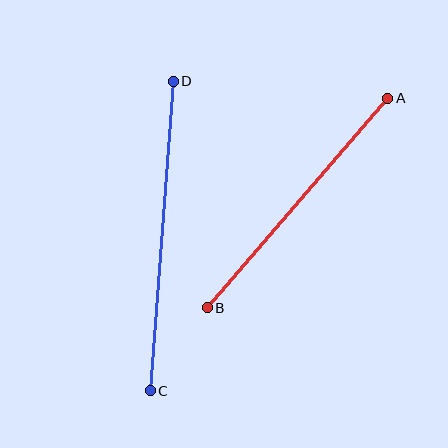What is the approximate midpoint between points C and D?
The midpoint is at approximately (162, 236) pixels.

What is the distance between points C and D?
The distance is approximately 311 pixels.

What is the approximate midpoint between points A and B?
The midpoint is at approximately (297, 203) pixels.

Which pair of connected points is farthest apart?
Points C and D are farthest apart.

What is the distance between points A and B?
The distance is approximately 277 pixels.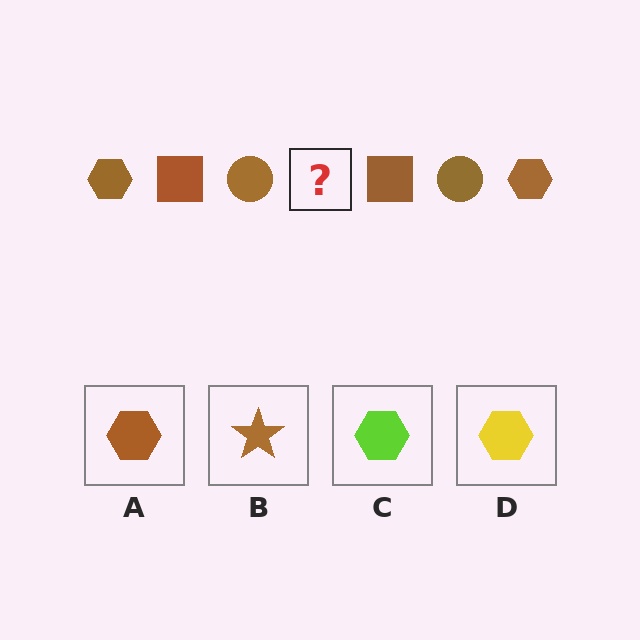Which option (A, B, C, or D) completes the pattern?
A.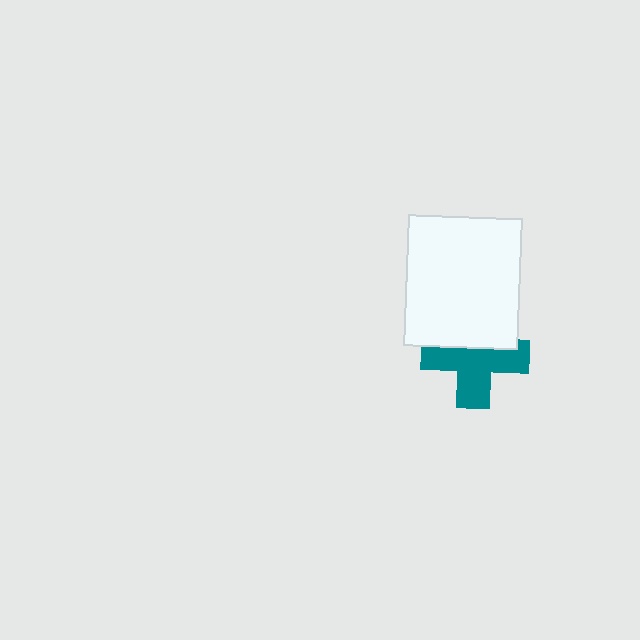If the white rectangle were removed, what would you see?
You would see the complete teal cross.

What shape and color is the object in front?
The object in front is a white rectangle.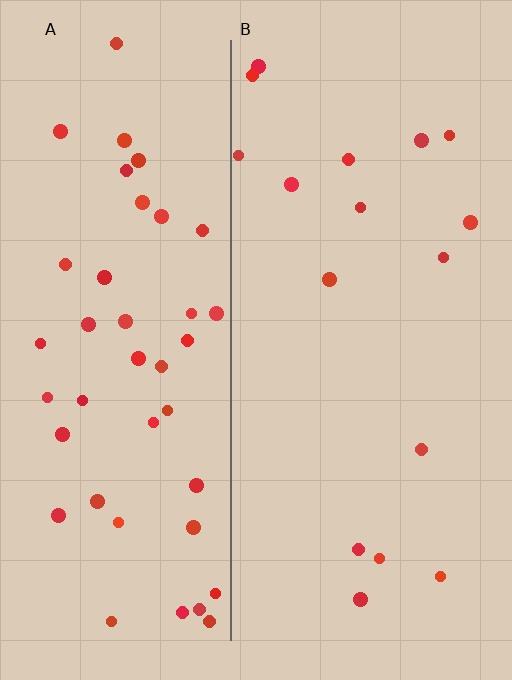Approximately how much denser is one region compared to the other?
Approximately 2.6× — region A over region B.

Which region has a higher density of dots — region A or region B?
A (the left).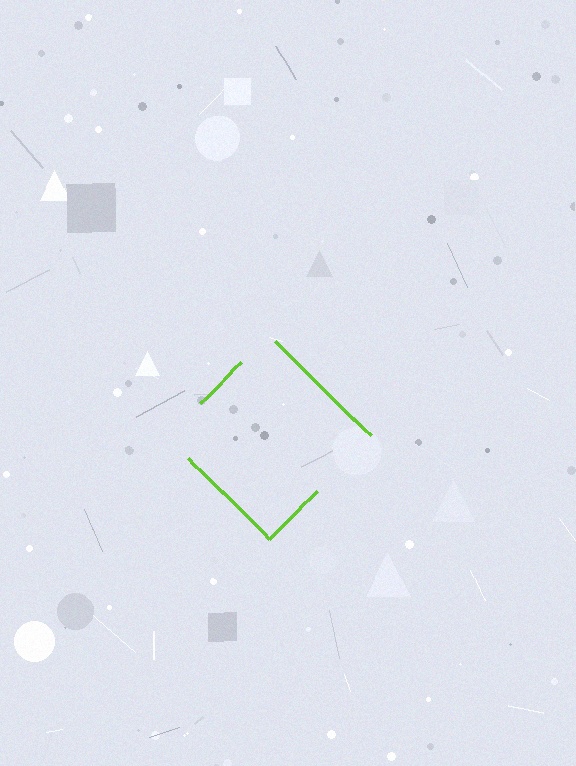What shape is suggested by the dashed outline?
The dashed outline suggests a diamond.